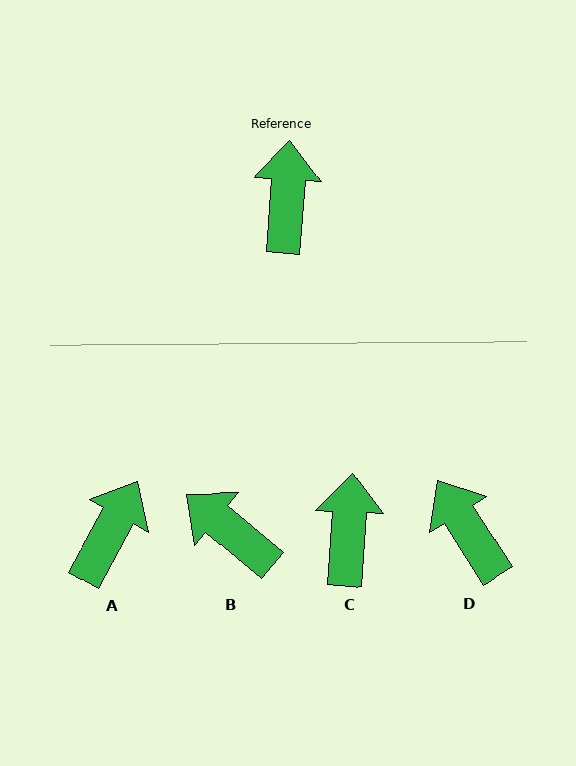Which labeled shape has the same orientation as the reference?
C.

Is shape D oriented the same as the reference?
No, it is off by about 36 degrees.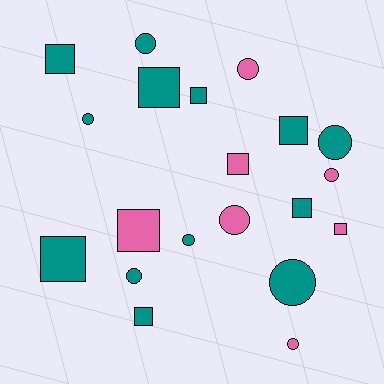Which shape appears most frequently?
Square, with 10 objects.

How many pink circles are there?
There are 4 pink circles.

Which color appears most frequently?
Teal, with 13 objects.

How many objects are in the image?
There are 20 objects.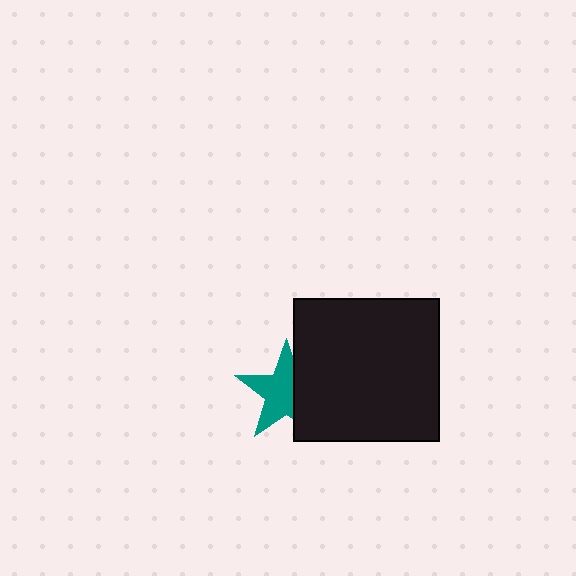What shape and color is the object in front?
The object in front is a black rectangle.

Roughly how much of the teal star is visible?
About half of it is visible (roughly 65%).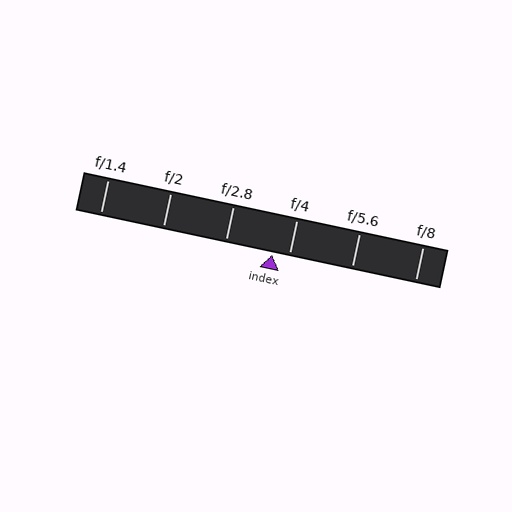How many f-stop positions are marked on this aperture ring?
There are 6 f-stop positions marked.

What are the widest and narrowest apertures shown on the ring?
The widest aperture shown is f/1.4 and the narrowest is f/8.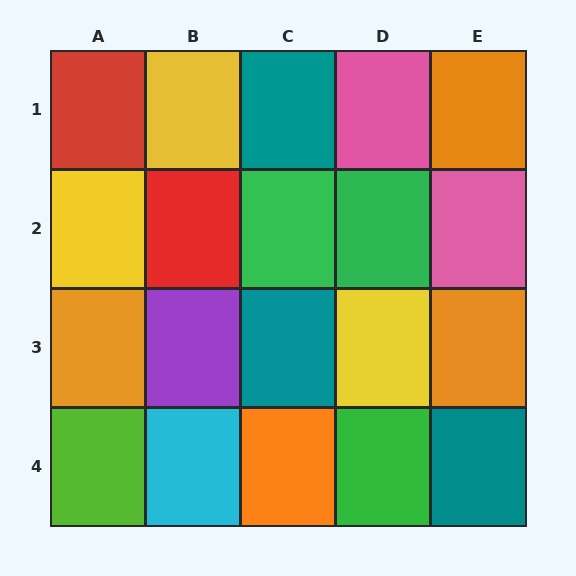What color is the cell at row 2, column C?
Green.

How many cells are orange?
4 cells are orange.